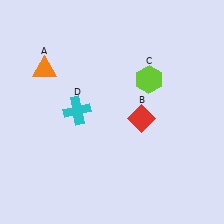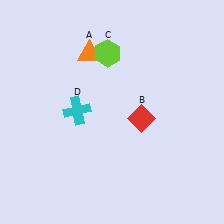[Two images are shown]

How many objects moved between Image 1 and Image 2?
2 objects moved between the two images.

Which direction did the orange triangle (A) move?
The orange triangle (A) moved right.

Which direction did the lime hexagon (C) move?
The lime hexagon (C) moved left.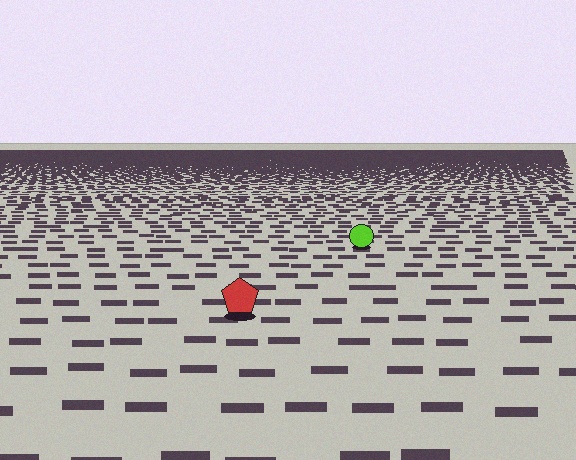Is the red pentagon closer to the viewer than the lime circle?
Yes. The red pentagon is closer — you can tell from the texture gradient: the ground texture is coarser near it.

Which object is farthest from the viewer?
The lime circle is farthest from the viewer. It appears smaller and the ground texture around it is denser.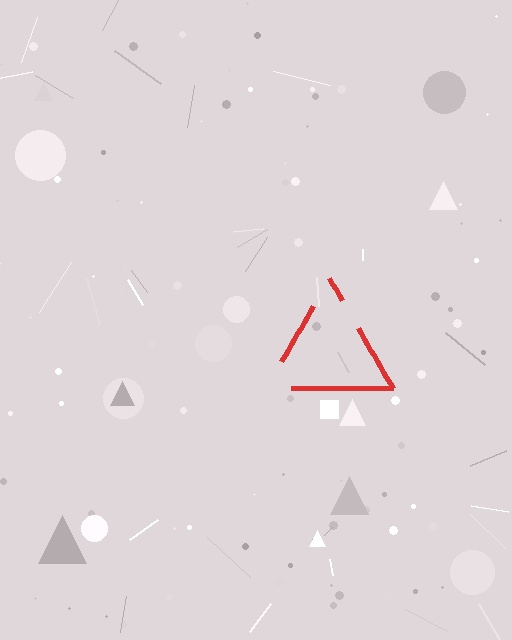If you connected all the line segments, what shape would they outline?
They would outline a triangle.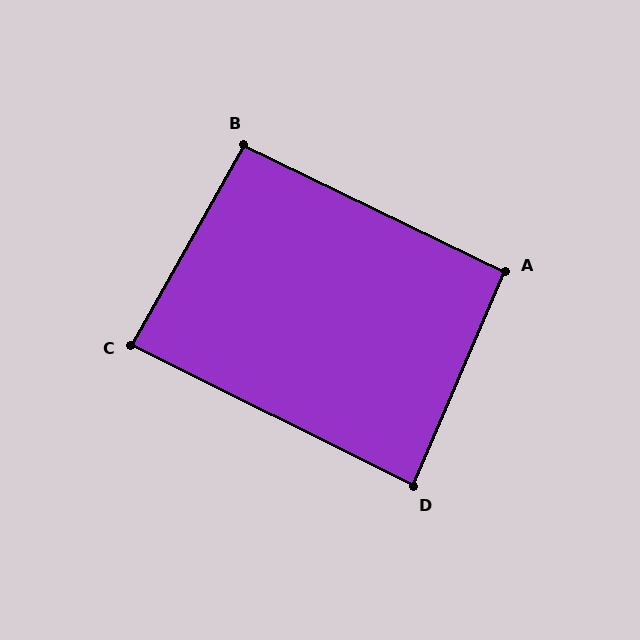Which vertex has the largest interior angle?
B, at approximately 93 degrees.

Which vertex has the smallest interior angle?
D, at approximately 87 degrees.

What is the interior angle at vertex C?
Approximately 87 degrees (approximately right).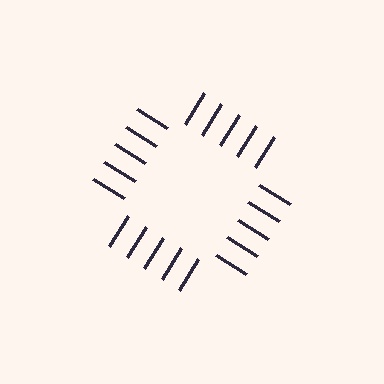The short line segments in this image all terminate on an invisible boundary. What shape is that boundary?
An illusory square — the line segments terminate on its edges but no continuous stroke is drawn.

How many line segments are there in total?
20 — 5 along each of the 4 edges.